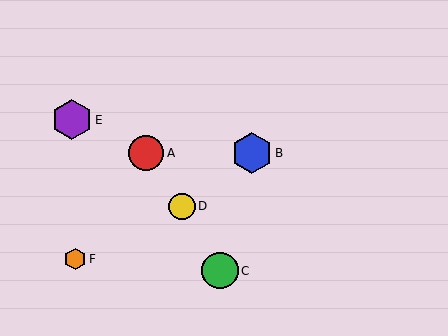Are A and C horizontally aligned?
No, A is at y≈153 and C is at y≈271.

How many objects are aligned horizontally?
2 objects (A, B) are aligned horizontally.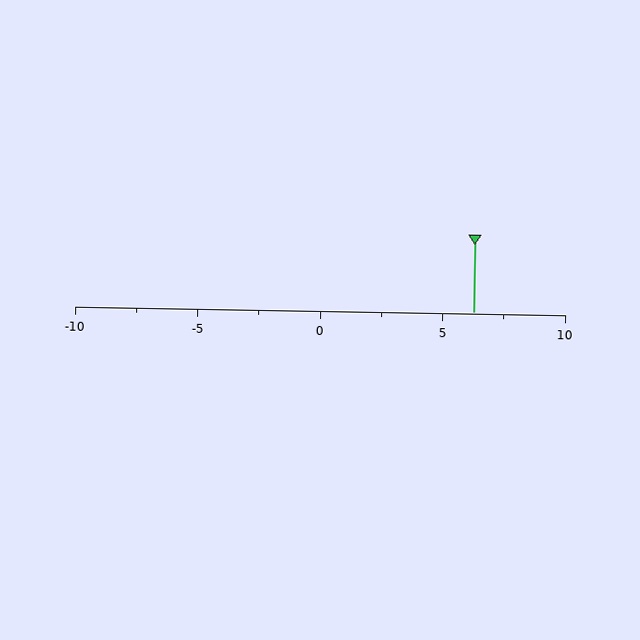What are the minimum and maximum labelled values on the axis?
The axis runs from -10 to 10.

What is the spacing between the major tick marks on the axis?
The major ticks are spaced 5 apart.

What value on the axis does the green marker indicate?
The marker indicates approximately 6.2.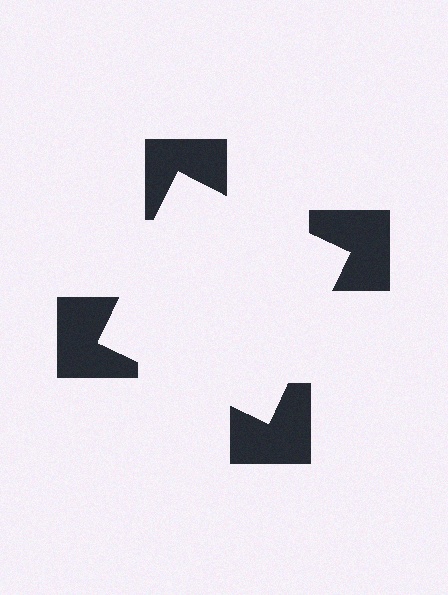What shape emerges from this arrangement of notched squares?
An illusory square — its edges are inferred from the aligned wedge cuts in the notched squares, not physically drawn.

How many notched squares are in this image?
There are 4 — one at each vertex of the illusory square.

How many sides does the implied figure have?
4 sides.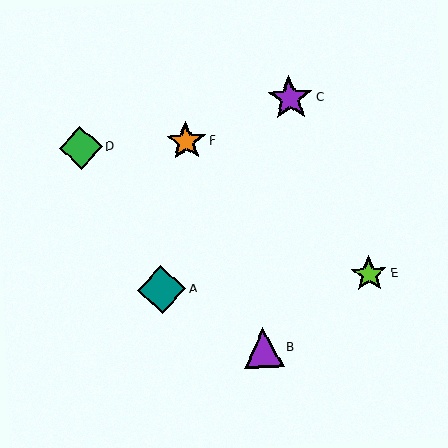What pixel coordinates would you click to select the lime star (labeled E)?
Click at (369, 274) to select the lime star E.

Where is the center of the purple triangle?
The center of the purple triangle is at (264, 348).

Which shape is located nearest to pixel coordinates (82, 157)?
The green diamond (labeled D) at (81, 147) is nearest to that location.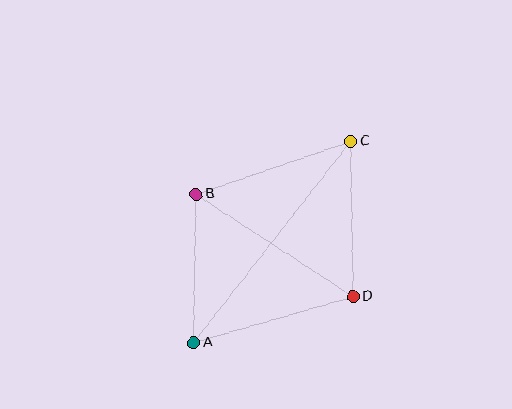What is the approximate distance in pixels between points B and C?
The distance between B and C is approximately 163 pixels.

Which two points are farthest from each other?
Points A and C are farthest from each other.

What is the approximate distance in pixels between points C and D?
The distance between C and D is approximately 155 pixels.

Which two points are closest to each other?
Points A and B are closest to each other.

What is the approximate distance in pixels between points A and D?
The distance between A and D is approximately 166 pixels.